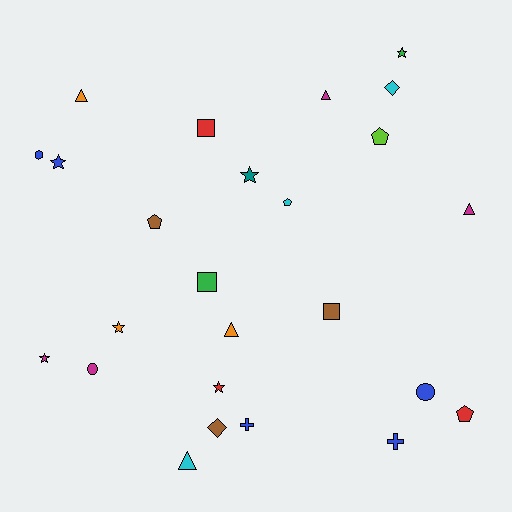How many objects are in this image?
There are 25 objects.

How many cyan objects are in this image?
There are 3 cyan objects.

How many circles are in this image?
There are 2 circles.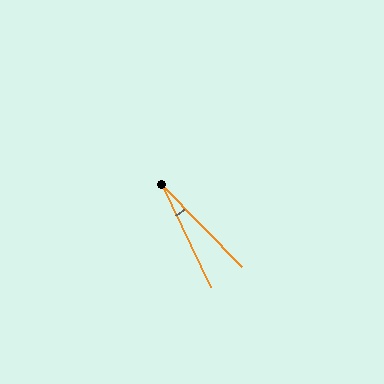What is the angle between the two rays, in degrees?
Approximately 19 degrees.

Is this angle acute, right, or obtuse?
It is acute.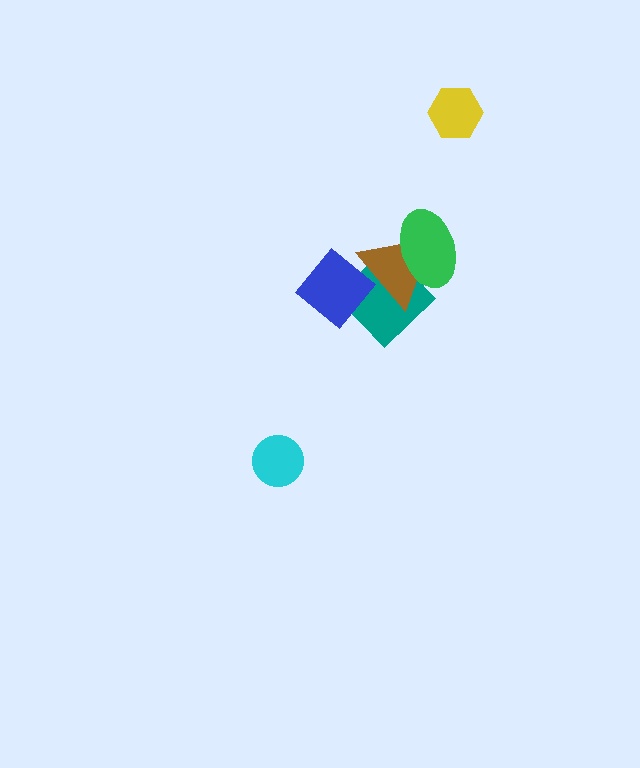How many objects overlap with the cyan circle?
0 objects overlap with the cyan circle.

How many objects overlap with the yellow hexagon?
0 objects overlap with the yellow hexagon.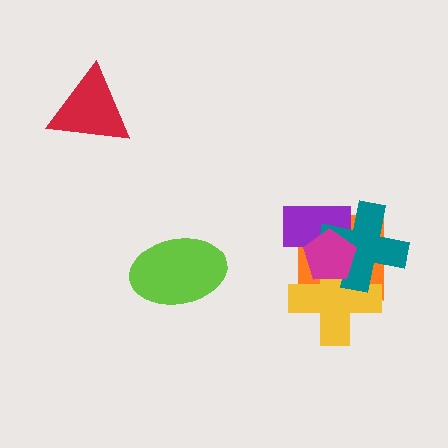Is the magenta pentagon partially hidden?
No, no other shape covers it.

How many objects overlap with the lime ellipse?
0 objects overlap with the lime ellipse.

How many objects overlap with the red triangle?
0 objects overlap with the red triangle.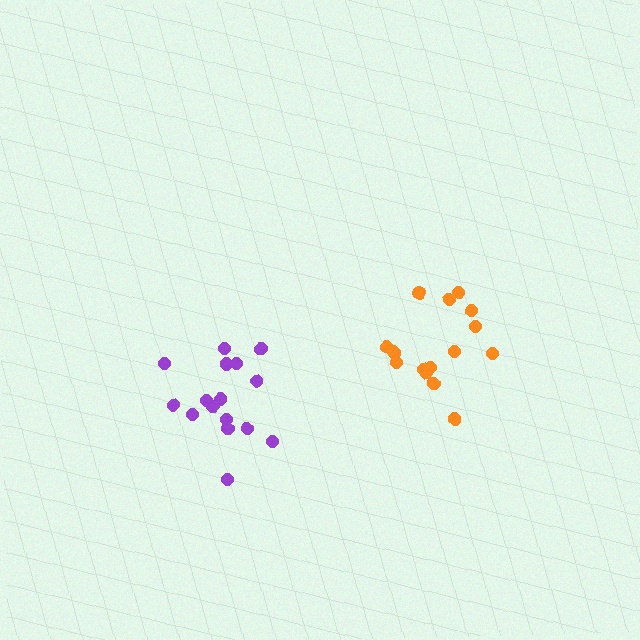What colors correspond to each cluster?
The clusters are colored: purple, orange.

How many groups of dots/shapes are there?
There are 2 groups.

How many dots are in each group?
Group 1: 16 dots, Group 2: 16 dots (32 total).